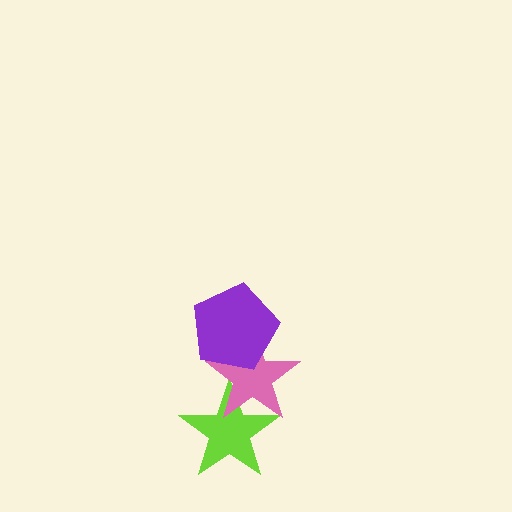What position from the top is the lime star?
The lime star is 3rd from the top.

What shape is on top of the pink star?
The purple pentagon is on top of the pink star.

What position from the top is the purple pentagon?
The purple pentagon is 1st from the top.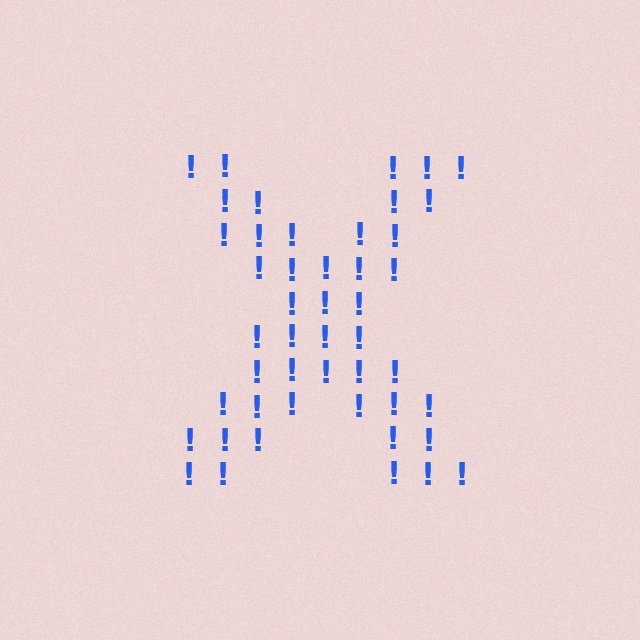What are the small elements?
The small elements are exclamation marks.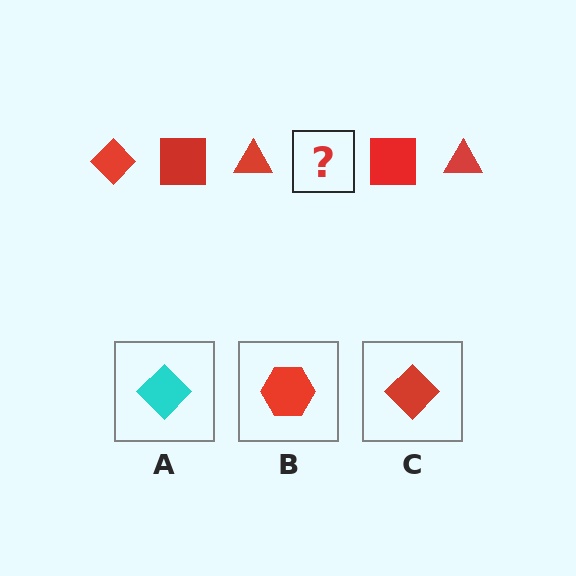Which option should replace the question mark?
Option C.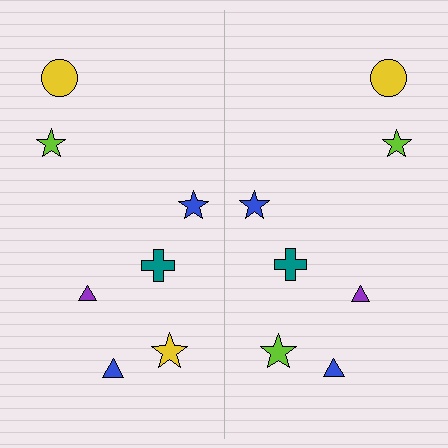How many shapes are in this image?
There are 14 shapes in this image.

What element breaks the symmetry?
The lime star on the right side breaks the symmetry — its mirror counterpart is yellow.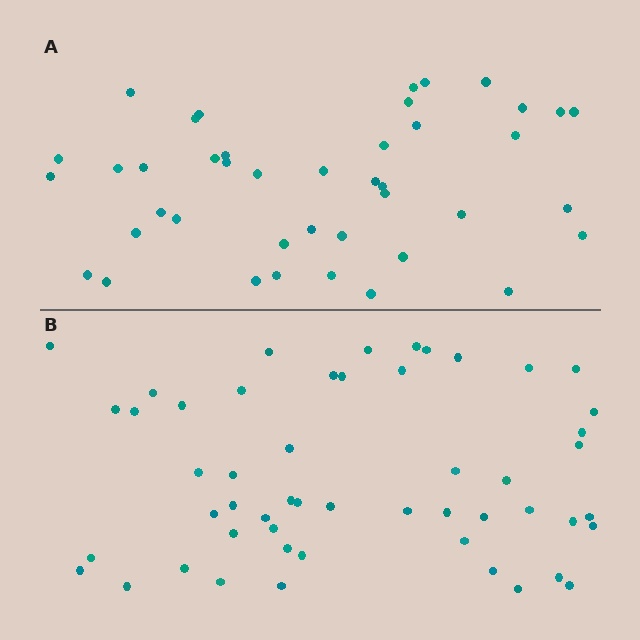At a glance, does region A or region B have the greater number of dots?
Region B (the bottom region) has more dots.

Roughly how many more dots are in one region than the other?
Region B has roughly 10 or so more dots than region A.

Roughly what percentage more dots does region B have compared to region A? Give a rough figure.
About 25% more.